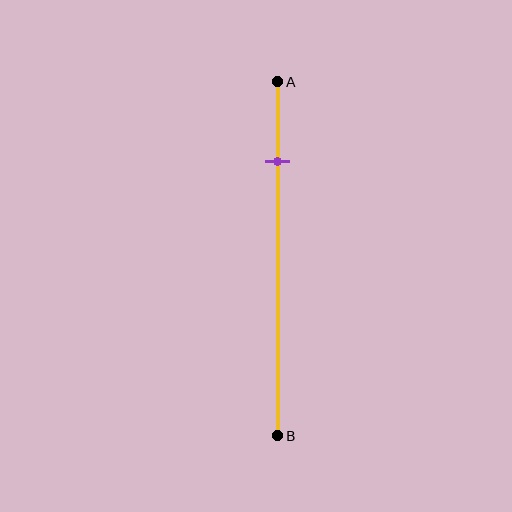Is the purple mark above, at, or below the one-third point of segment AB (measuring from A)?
The purple mark is above the one-third point of segment AB.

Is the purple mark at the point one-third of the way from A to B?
No, the mark is at about 25% from A, not at the 33% one-third point.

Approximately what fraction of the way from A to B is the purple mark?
The purple mark is approximately 25% of the way from A to B.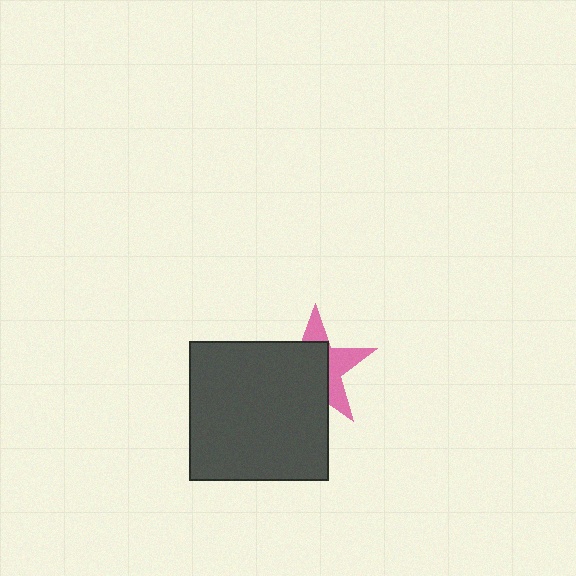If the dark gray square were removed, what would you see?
You would see the complete pink star.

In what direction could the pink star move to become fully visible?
The pink star could move toward the upper-right. That would shift it out from behind the dark gray square entirely.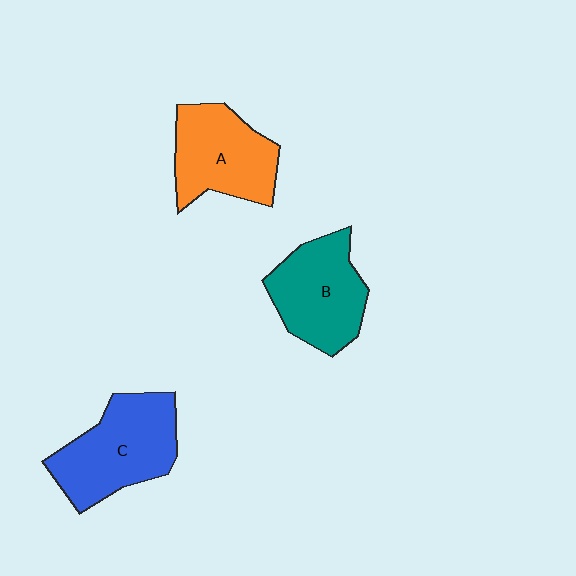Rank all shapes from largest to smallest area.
From largest to smallest: C (blue), B (teal), A (orange).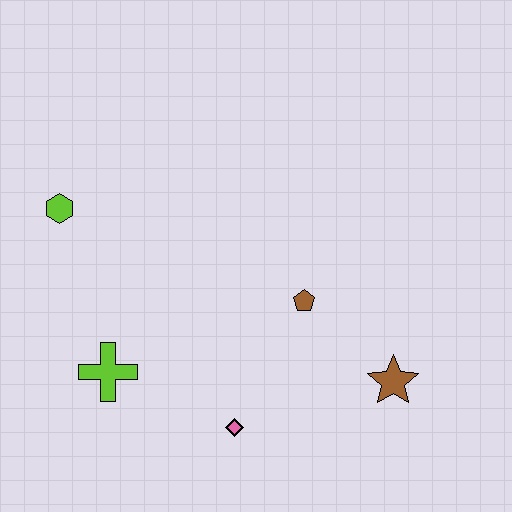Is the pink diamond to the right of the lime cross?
Yes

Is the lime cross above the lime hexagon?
No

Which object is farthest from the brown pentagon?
The lime hexagon is farthest from the brown pentagon.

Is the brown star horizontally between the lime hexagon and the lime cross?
No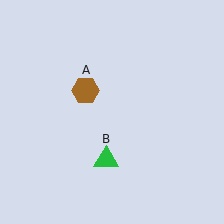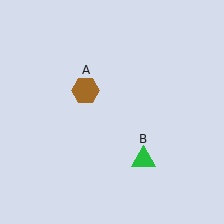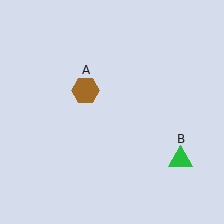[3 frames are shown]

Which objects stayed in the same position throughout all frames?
Brown hexagon (object A) remained stationary.